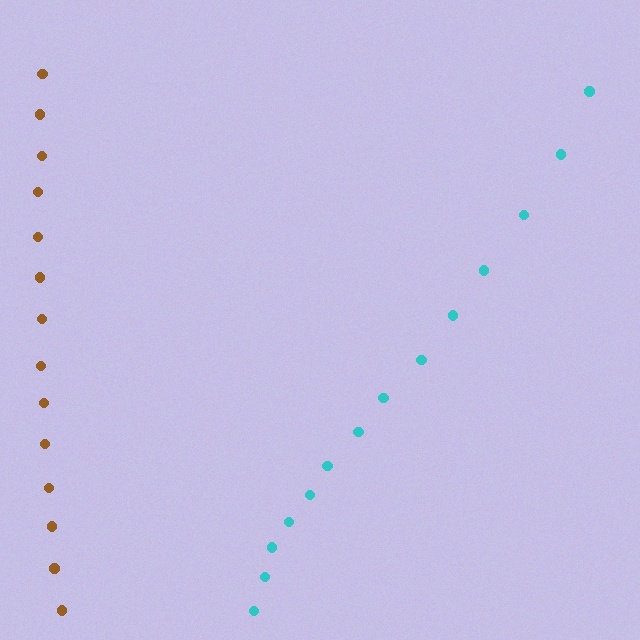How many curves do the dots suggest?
There are 2 distinct paths.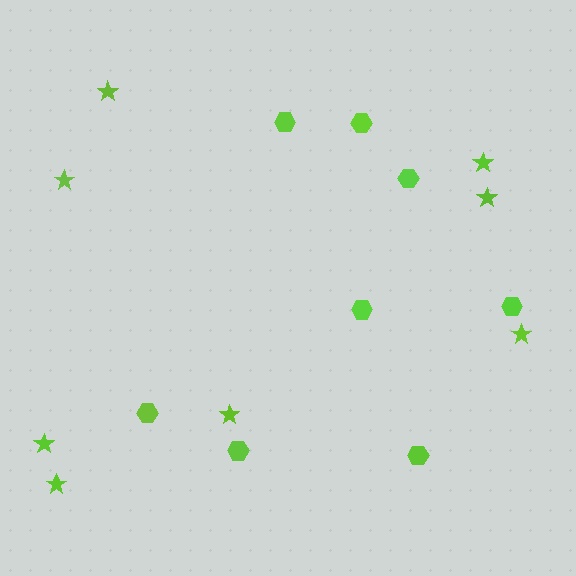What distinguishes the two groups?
There are 2 groups: one group of hexagons (8) and one group of stars (8).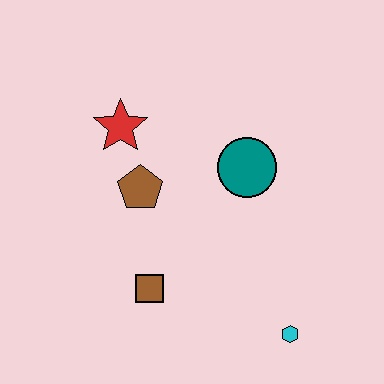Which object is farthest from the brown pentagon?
The cyan hexagon is farthest from the brown pentagon.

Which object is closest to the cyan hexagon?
The brown square is closest to the cyan hexagon.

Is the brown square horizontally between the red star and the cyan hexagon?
Yes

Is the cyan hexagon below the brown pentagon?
Yes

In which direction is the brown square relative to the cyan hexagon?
The brown square is to the left of the cyan hexagon.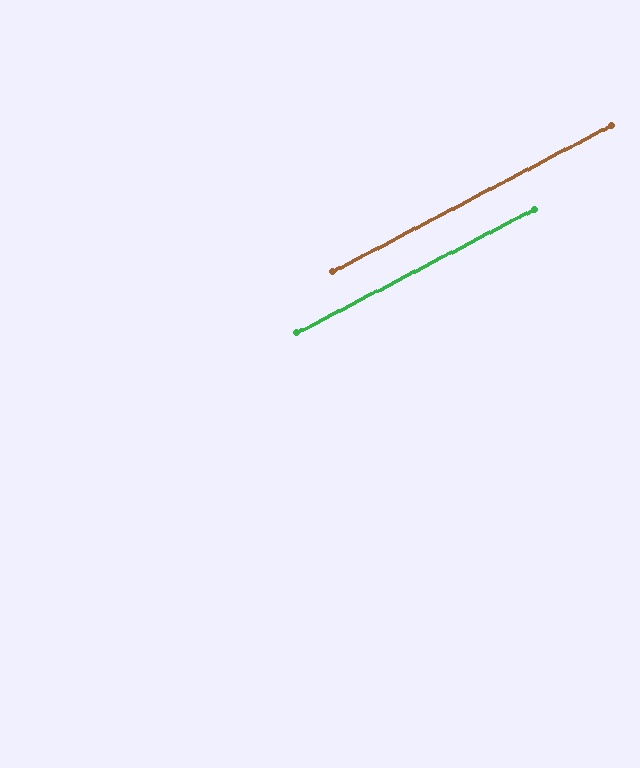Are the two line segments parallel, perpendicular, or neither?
Parallel — their directions differ by only 0.2°.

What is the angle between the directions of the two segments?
Approximately 0 degrees.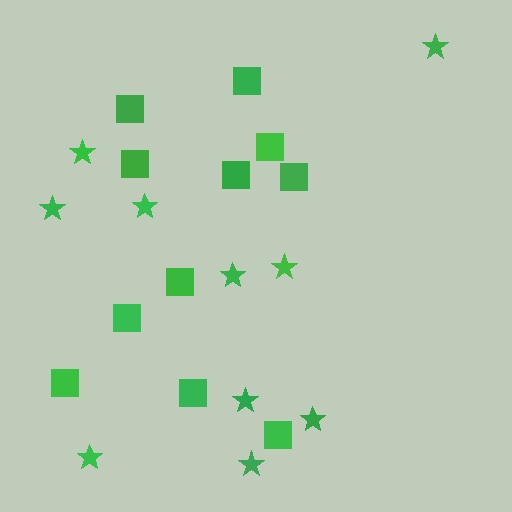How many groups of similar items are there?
There are 2 groups: one group of stars (10) and one group of squares (11).